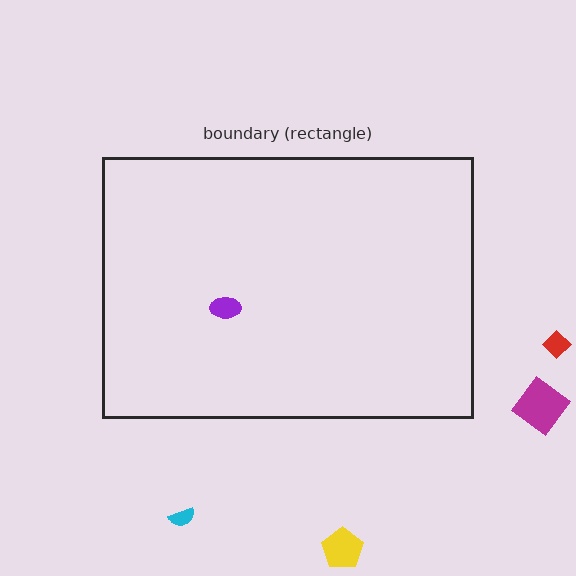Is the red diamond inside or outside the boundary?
Outside.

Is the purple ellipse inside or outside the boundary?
Inside.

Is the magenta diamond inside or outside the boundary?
Outside.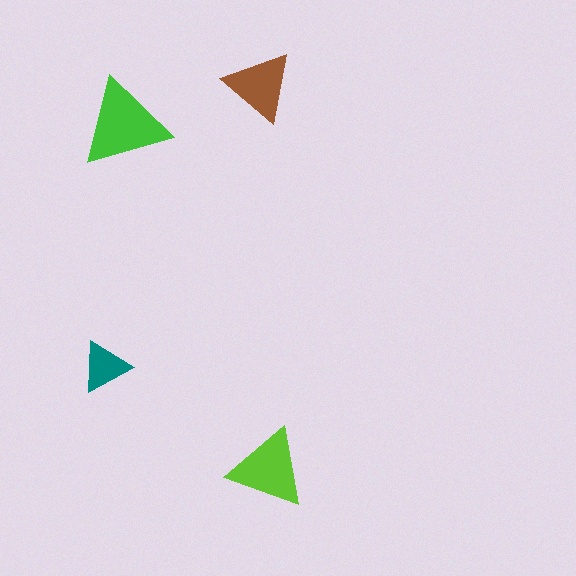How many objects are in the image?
There are 4 objects in the image.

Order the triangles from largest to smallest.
the green one, the lime one, the brown one, the teal one.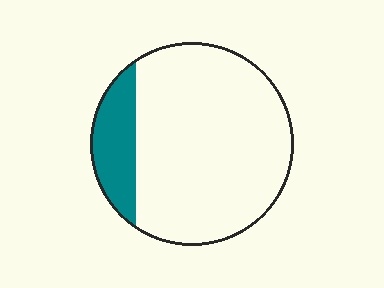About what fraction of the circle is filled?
About one sixth (1/6).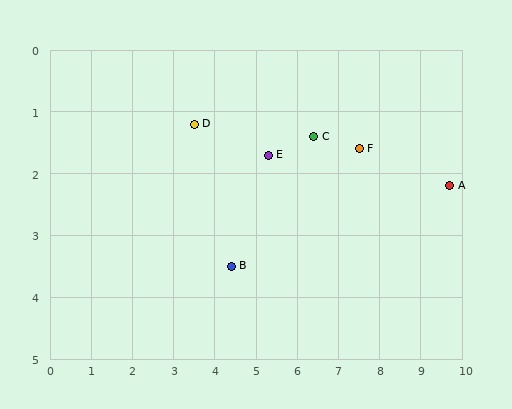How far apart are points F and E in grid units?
Points F and E are about 2.2 grid units apart.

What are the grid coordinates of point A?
Point A is at approximately (9.7, 2.2).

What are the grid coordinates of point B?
Point B is at approximately (4.4, 3.5).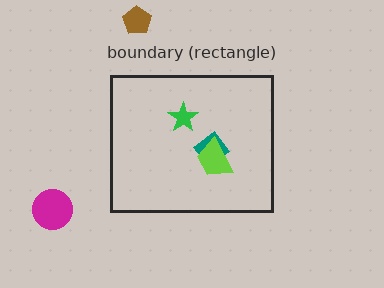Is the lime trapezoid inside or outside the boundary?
Inside.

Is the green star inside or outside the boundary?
Inside.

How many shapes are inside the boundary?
3 inside, 2 outside.